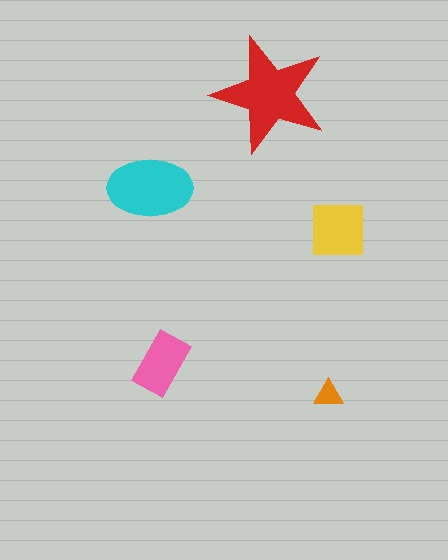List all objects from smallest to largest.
The orange triangle, the pink rectangle, the yellow square, the cyan ellipse, the red star.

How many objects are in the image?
There are 5 objects in the image.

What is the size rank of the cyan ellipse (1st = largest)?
2nd.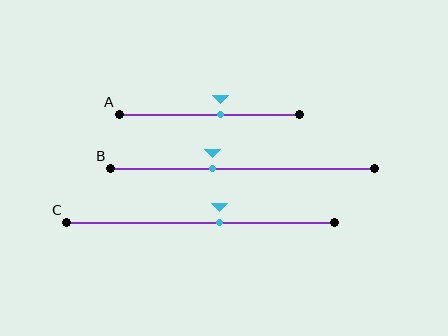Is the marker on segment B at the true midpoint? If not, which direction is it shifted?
No, the marker on segment B is shifted to the left by about 11% of the segment length.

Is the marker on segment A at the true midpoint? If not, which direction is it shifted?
No, the marker on segment A is shifted to the right by about 6% of the segment length.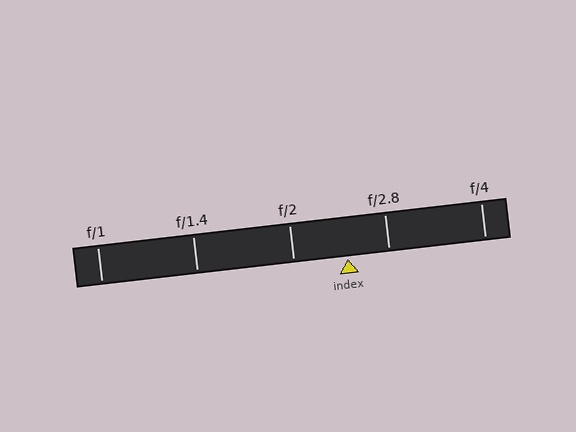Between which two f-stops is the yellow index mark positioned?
The index mark is between f/2 and f/2.8.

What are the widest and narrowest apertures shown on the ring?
The widest aperture shown is f/1 and the narrowest is f/4.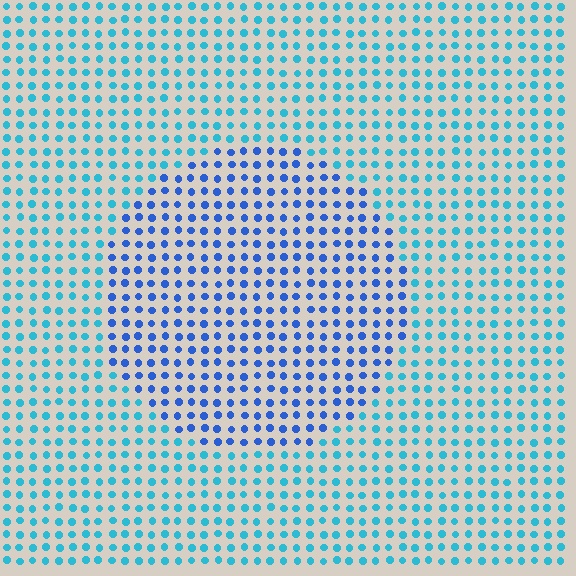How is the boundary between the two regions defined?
The boundary is defined purely by a slight shift in hue (about 34 degrees). Spacing, size, and orientation are identical on both sides.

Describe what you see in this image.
The image is filled with small cyan elements in a uniform arrangement. A circle-shaped region is visible where the elements are tinted to a slightly different hue, forming a subtle color boundary.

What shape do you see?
I see a circle.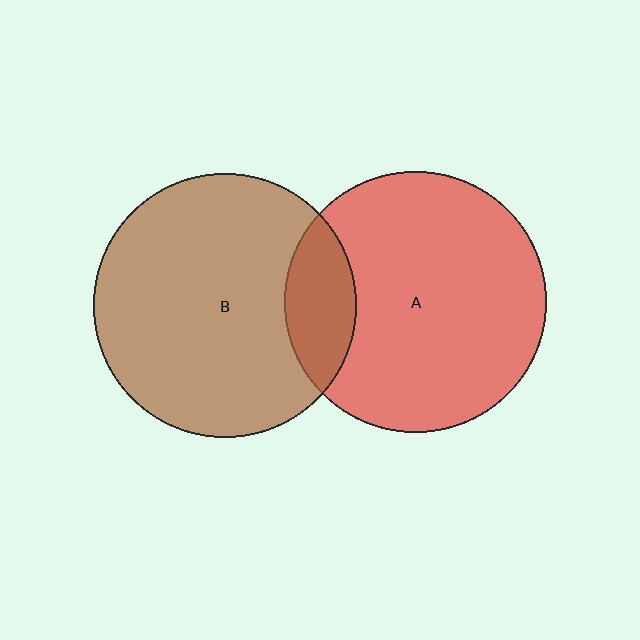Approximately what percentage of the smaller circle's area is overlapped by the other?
Approximately 15%.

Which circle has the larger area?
Circle B (brown).